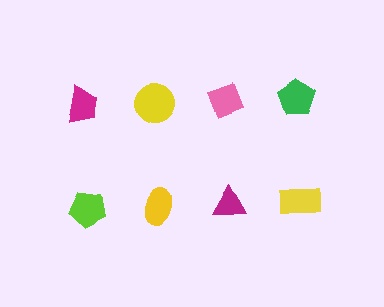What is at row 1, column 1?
A magenta trapezoid.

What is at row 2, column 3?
A magenta triangle.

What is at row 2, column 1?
A lime pentagon.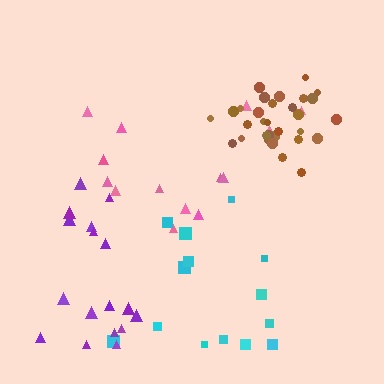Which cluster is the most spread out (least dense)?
Cyan.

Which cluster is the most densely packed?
Brown.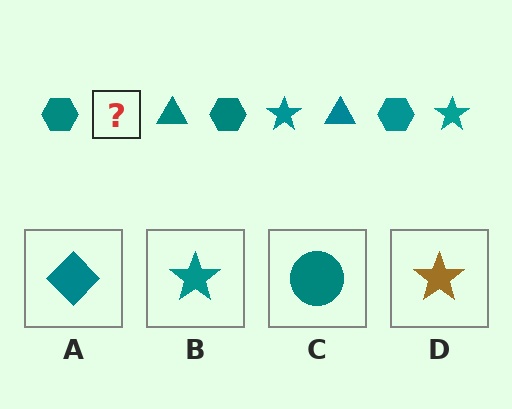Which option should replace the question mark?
Option B.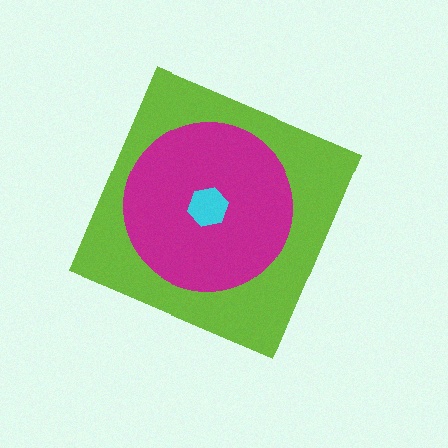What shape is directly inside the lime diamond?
The magenta circle.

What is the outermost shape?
The lime diamond.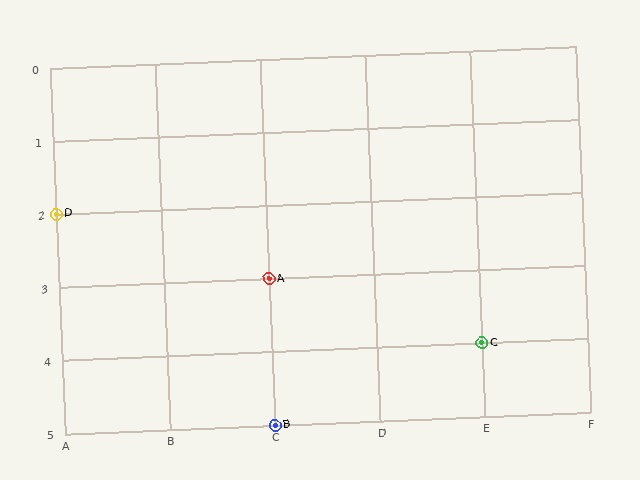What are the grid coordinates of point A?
Point A is at grid coordinates (C, 3).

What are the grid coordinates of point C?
Point C is at grid coordinates (E, 4).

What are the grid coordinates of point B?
Point B is at grid coordinates (C, 5).